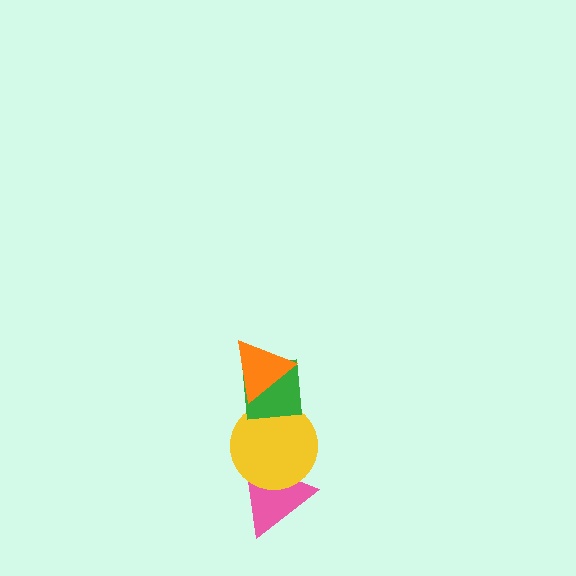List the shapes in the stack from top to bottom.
From top to bottom: the orange triangle, the green square, the yellow circle, the pink triangle.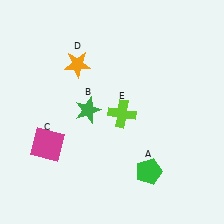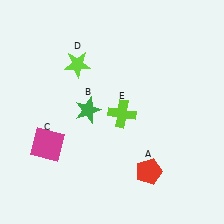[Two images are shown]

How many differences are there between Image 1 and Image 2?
There are 2 differences between the two images.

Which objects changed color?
A changed from green to red. D changed from orange to lime.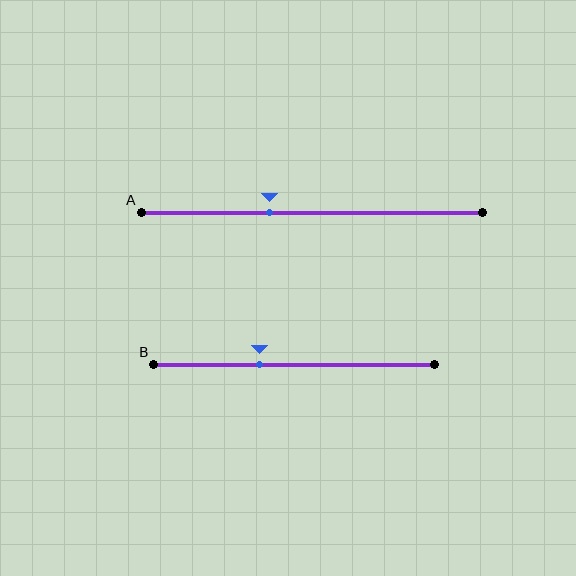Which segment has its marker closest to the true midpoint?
Segment A has its marker closest to the true midpoint.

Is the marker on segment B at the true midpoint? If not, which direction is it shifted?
No, the marker on segment B is shifted to the left by about 13% of the segment length.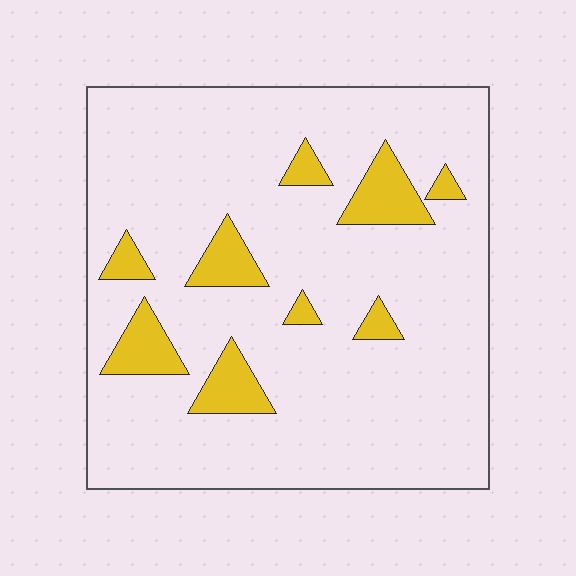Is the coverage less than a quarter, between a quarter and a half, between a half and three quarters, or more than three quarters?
Less than a quarter.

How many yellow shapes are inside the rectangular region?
9.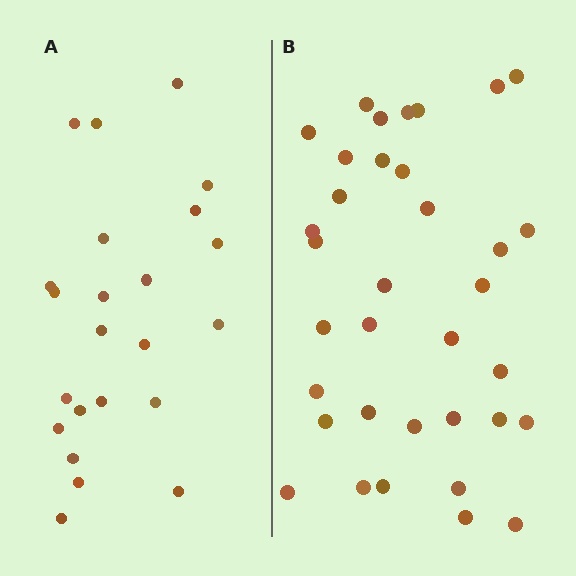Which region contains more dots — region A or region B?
Region B (the right region) has more dots.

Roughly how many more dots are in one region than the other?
Region B has roughly 12 or so more dots than region A.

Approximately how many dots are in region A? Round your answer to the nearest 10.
About 20 dots. (The exact count is 23, which rounds to 20.)